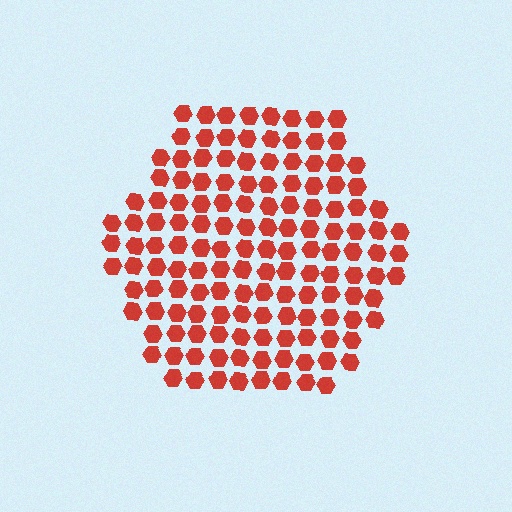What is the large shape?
The large shape is a hexagon.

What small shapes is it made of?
It is made of small hexagons.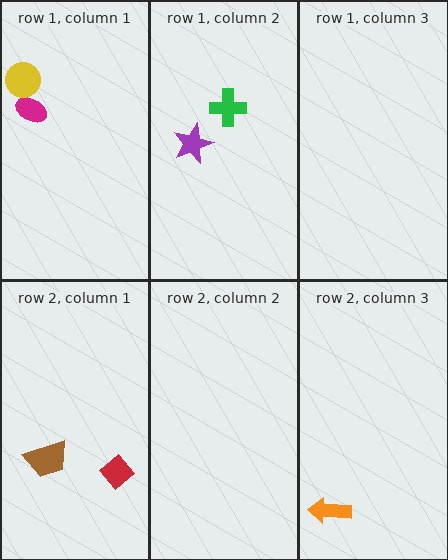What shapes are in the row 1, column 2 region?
The green cross, the purple star.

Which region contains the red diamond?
The row 2, column 1 region.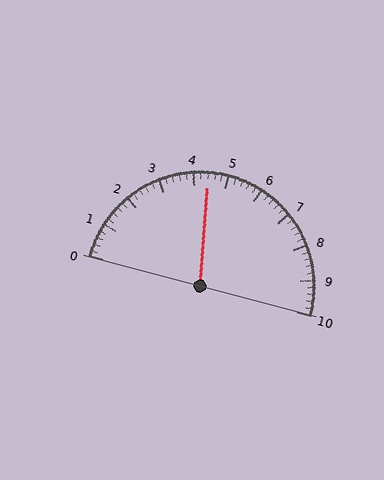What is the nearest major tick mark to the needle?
The nearest major tick mark is 4.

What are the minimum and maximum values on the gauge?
The gauge ranges from 0 to 10.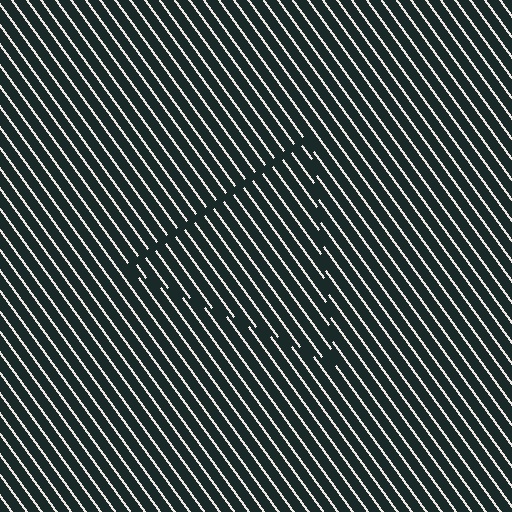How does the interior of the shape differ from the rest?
The interior of the shape contains the same grating, shifted by half a period — the contour is defined by the phase discontinuity where line-ends from the inner and outer gratings abut.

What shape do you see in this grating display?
An illusory triangle. The interior of the shape contains the same grating, shifted by half a period — the contour is defined by the phase discontinuity where line-ends from the inner and outer gratings abut.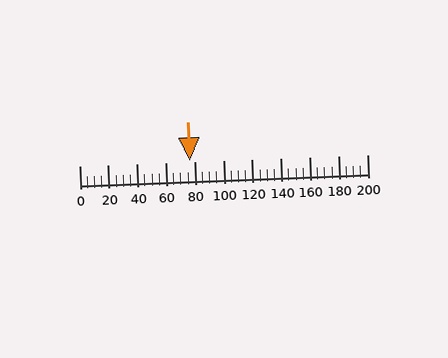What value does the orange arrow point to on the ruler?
The orange arrow points to approximately 76.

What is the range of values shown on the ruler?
The ruler shows values from 0 to 200.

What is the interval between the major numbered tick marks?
The major tick marks are spaced 20 units apart.